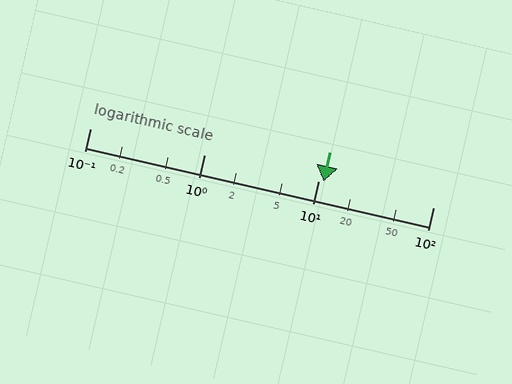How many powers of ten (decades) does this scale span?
The scale spans 3 decades, from 0.1 to 100.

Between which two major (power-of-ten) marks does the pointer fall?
The pointer is between 10 and 100.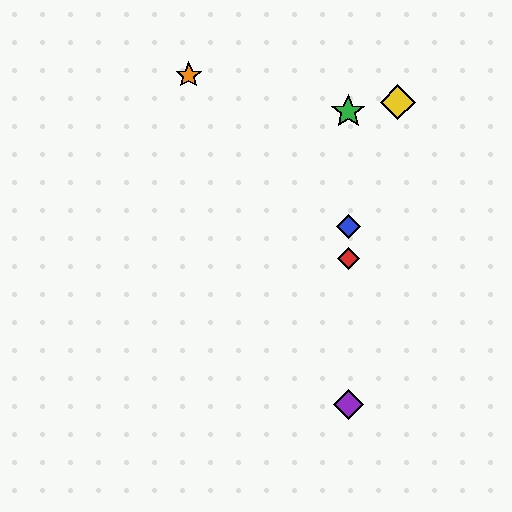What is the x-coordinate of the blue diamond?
The blue diamond is at x≈348.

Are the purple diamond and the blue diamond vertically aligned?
Yes, both are at x≈348.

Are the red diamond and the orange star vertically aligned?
No, the red diamond is at x≈348 and the orange star is at x≈189.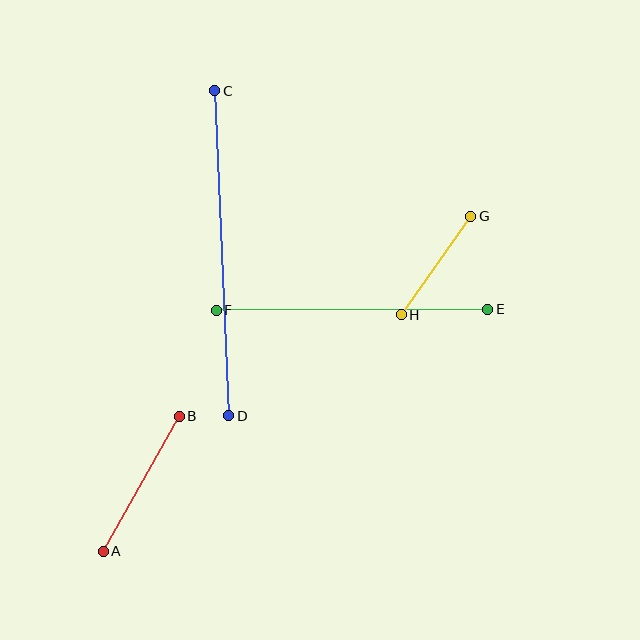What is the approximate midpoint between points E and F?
The midpoint is at approximately (352, 310) pixels.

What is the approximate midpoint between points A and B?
The midpoint is at approximately (141, 484) pixels.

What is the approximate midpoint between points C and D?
The midpoint is at approximately (222, 253) pixels.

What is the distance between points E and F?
The distance is approximately 271 pixels.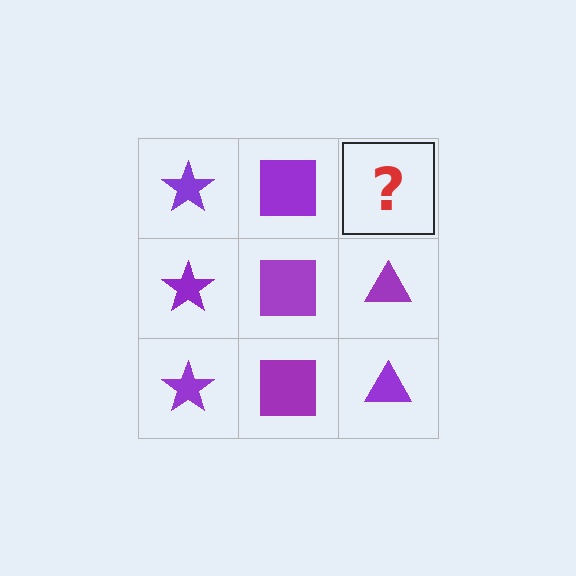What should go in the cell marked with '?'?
The missing cell should contain a purple triangle.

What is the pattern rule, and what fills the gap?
The rule is that each column has a consistent shape. The gap should be filled with a purple triangle.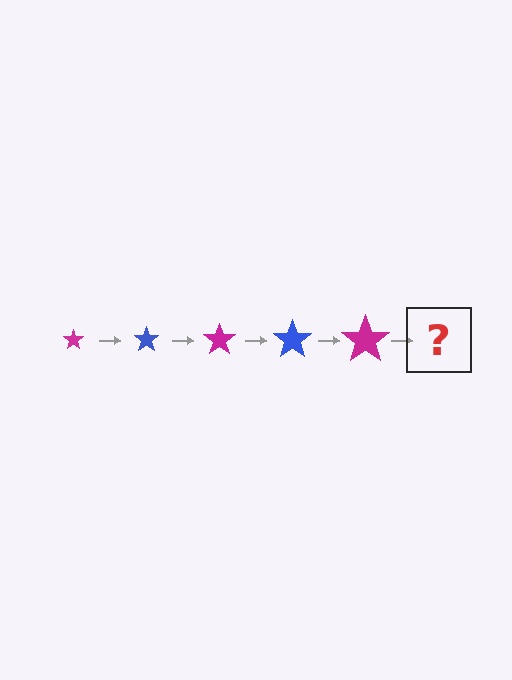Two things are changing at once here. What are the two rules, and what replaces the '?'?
The two rules are that the star grows larger each step and the color cycles through magenta and blue. The '?' should be a blue star, larger than the previous one.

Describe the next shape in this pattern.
It should be a blue star, larger than the previous one.